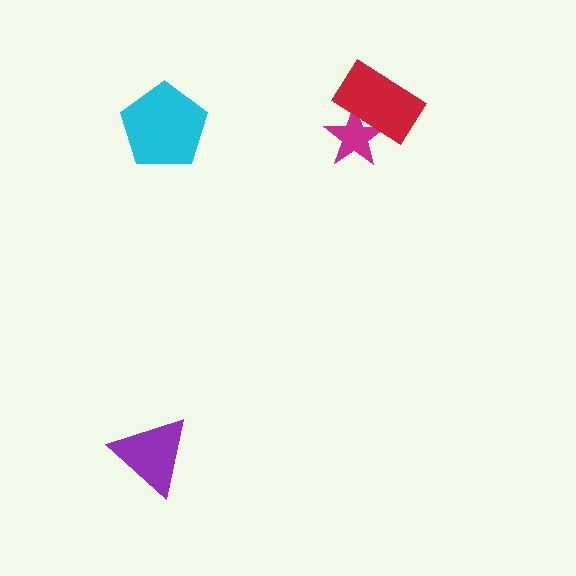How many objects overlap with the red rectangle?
1 object overlaps with the red rectangle.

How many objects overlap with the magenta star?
1 object overlaps with the magenta star.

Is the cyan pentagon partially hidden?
No, no other shape covers it.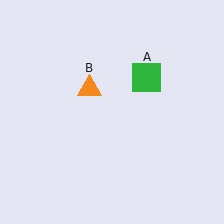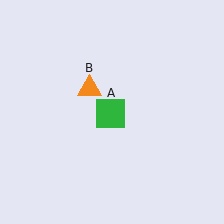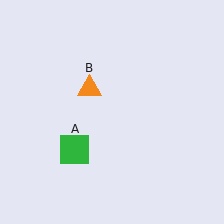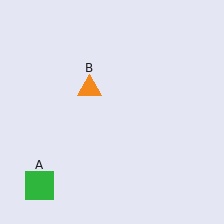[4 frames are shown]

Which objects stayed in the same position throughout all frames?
Orange triangle (object B) remained stationary.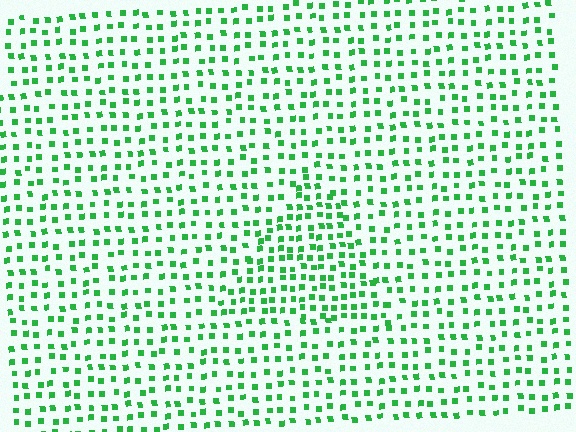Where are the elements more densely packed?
The elements are more densely packed inside the triangle boundary.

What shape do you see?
I see a triangle.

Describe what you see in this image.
The image contains small green elements arranged at two different densities. A triangle-shaped region is visible where the elements are more densely packed than the surrounding area.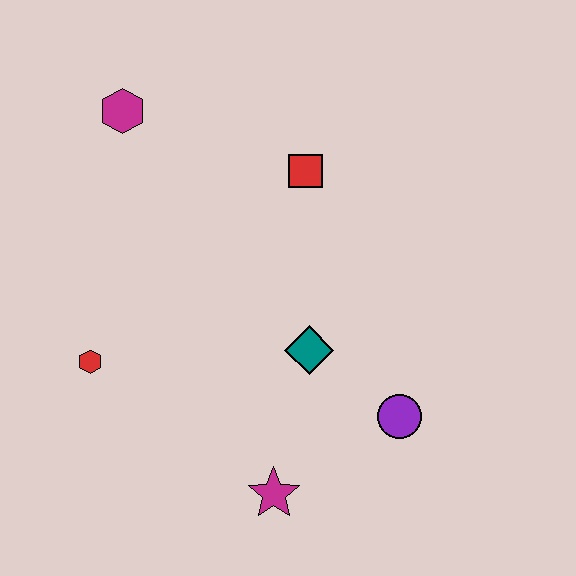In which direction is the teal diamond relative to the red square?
The teal diamond is below the red square.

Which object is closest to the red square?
The teal diamond is closest to the red square.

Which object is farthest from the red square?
The magenta star is farthest from the red square.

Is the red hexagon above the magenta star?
Yes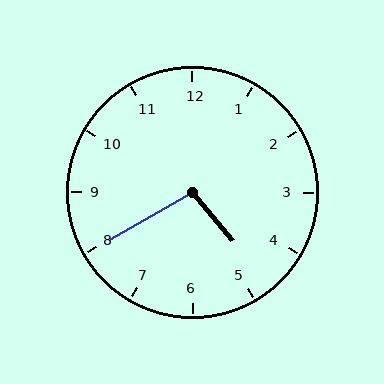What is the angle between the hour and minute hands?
Approximately 100 degrees.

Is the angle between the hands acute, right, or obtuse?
It is obtuse.